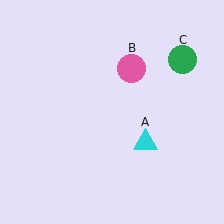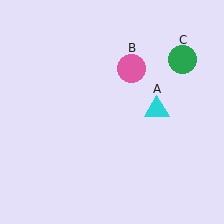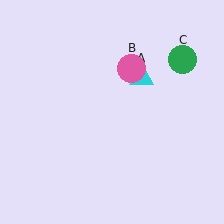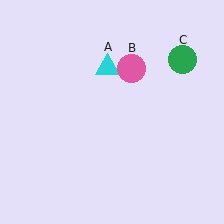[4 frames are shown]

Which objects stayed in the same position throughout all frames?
Pink circle (object B) and green circle (object C) remained stationary.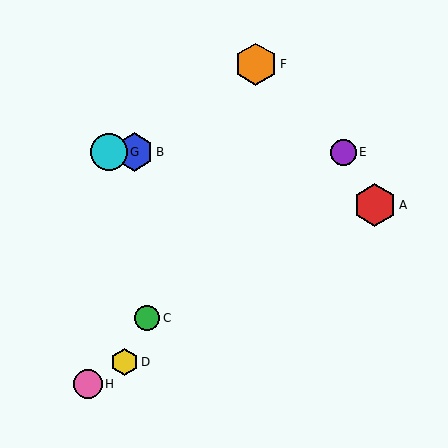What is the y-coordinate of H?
Object H is at y≈384.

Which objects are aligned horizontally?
Objects B, E, G are aligned horizontally.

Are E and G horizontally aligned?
Yes, both are at y≈152.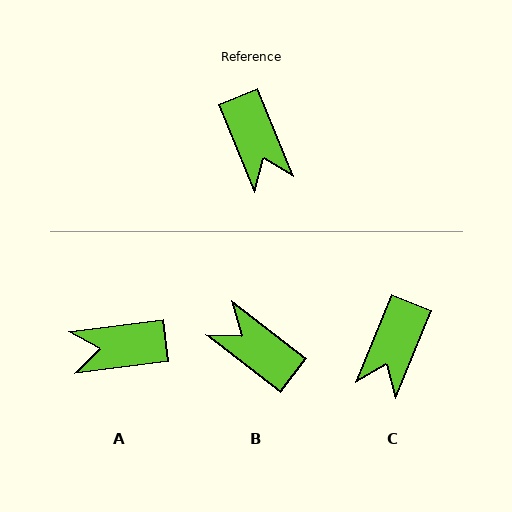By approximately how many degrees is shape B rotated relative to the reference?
Approximately 150 degrees clockwise.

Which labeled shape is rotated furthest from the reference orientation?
B, about 150 degrees away.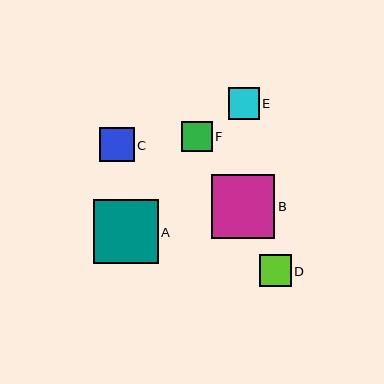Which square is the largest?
Square A is the largest with a size of approximately 64 pixels.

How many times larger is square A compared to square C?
Square A is approximately 1.9 times the size of square C.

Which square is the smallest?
Square F is the smallest with a size of approximately 31 pixels.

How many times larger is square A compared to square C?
Square A is approximately 1.9 times the size of square C.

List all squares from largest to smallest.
From largest to smallest: A, B, C, D, E, F.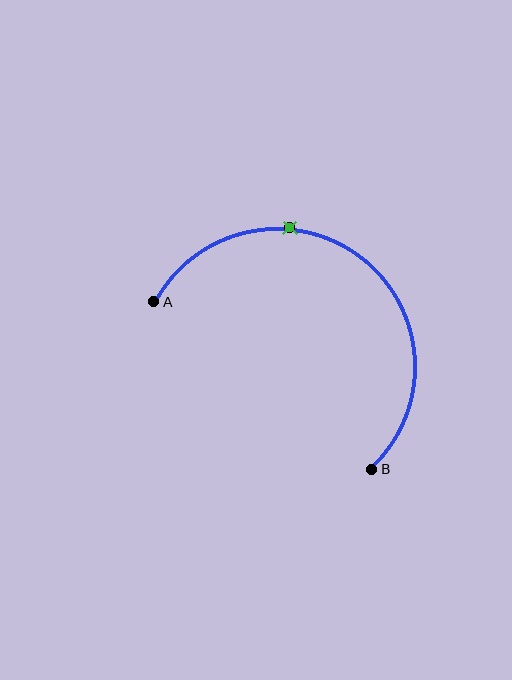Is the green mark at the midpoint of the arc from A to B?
No. The green mark lies on the arc but is closer to endpoint A. The arc midpoint would be at the point on the curve equidistant along the arc from both A and B.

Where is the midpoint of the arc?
The arc midpoint is the point on the curve farthest from the straight line joining A and B. It sits above and to the right of that line.